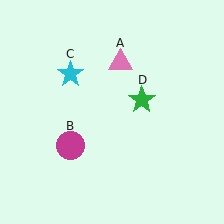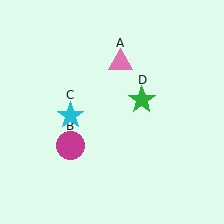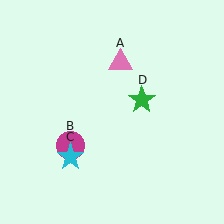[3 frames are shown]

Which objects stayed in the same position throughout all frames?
Pink triangle (object A) and magenta circle (object B) and green star (object D) remained stationary.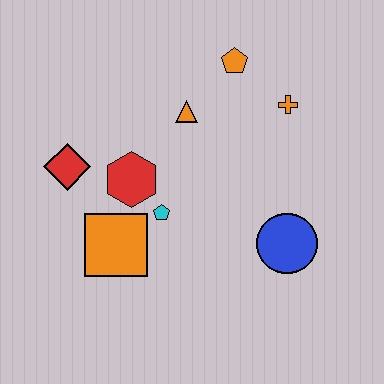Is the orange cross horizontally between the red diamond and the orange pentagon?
No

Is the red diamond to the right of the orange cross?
No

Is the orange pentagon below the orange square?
No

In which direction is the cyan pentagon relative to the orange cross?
The cyan pentagon is to the left of the orange cross.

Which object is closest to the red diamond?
The red hexagon is closest to the red diamond.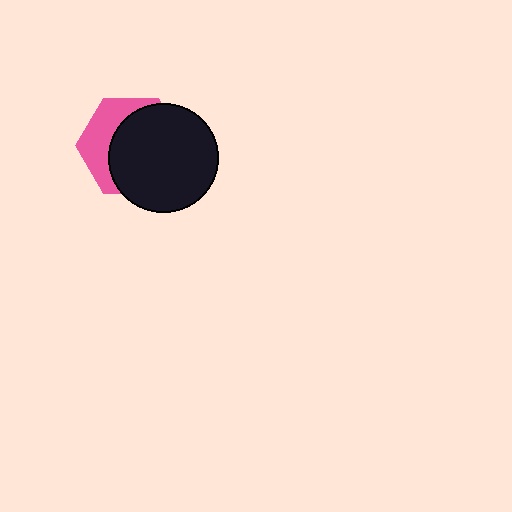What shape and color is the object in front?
The object in front is a black circle.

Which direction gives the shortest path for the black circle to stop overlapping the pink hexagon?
Moving toward the lower-right gives the shortest separation.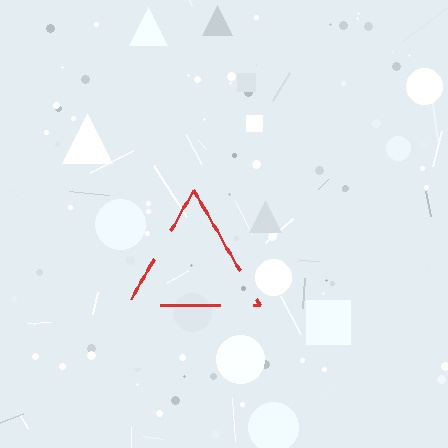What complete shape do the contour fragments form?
The contour fragments form a triangle.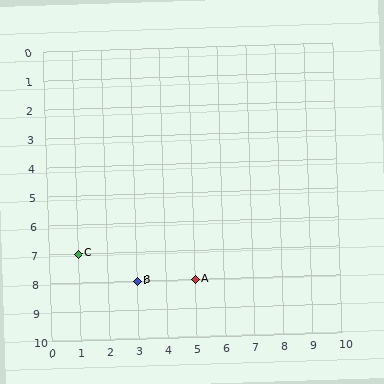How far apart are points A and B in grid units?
Points A and B are 2 columns apart.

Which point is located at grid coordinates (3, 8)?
Point B is at (3, 8).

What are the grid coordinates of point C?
Point C is at grid coordinates (1, 7).